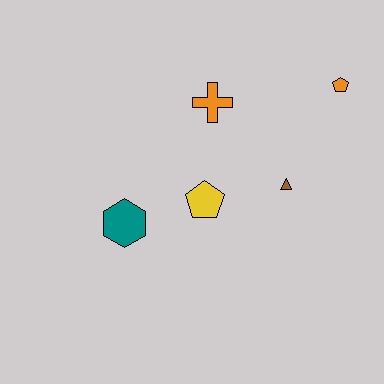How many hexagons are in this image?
There is 1 hexagon.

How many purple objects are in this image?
There are no purple objects.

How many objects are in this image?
There are 5 objects.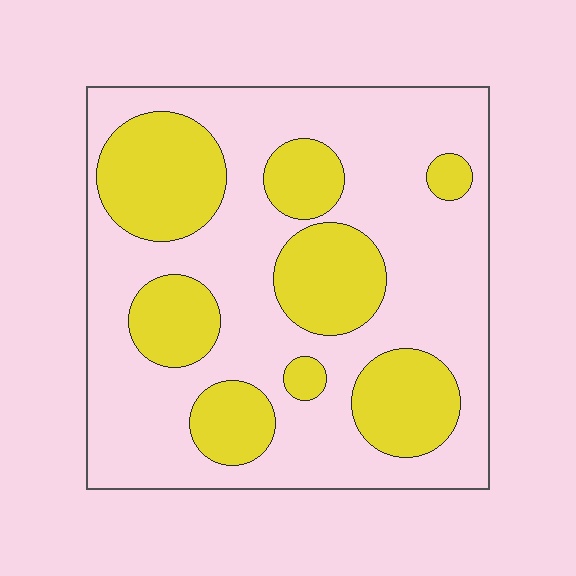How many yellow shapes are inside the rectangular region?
8.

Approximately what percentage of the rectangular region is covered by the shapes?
Approximately 35%.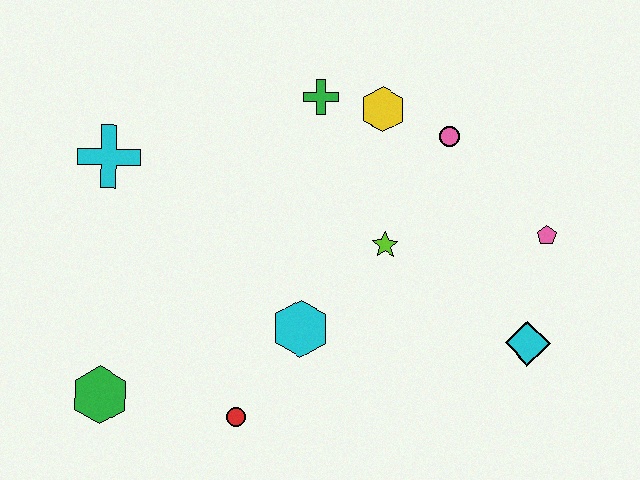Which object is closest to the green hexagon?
The red circle is closest to the green hexagon.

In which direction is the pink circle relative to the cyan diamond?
The pink circle is above the cyan diamond.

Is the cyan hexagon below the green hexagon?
No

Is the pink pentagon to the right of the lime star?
Yes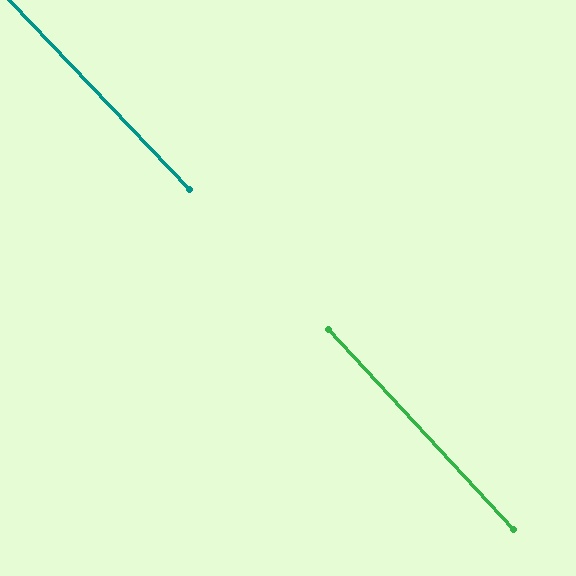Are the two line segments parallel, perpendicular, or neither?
Parallel — their directions differ by only 0.9°.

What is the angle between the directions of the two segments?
Approximately 1 degree.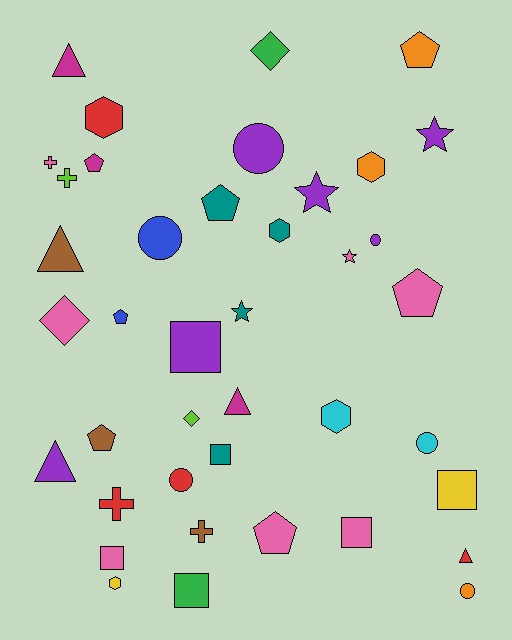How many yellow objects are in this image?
There are 2 yellow objects.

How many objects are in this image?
There are 40 objects.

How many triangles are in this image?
There are 5 triangles.